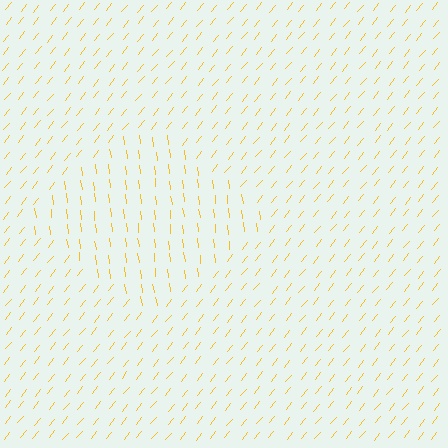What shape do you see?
I see a diamond.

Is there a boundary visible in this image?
Yes, there is a texture boundary formed by a change in line orientation.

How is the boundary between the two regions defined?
The boundary is defined purely by a change in line orientation (approximately 45 degrees difference). All lines are the same color and thickness.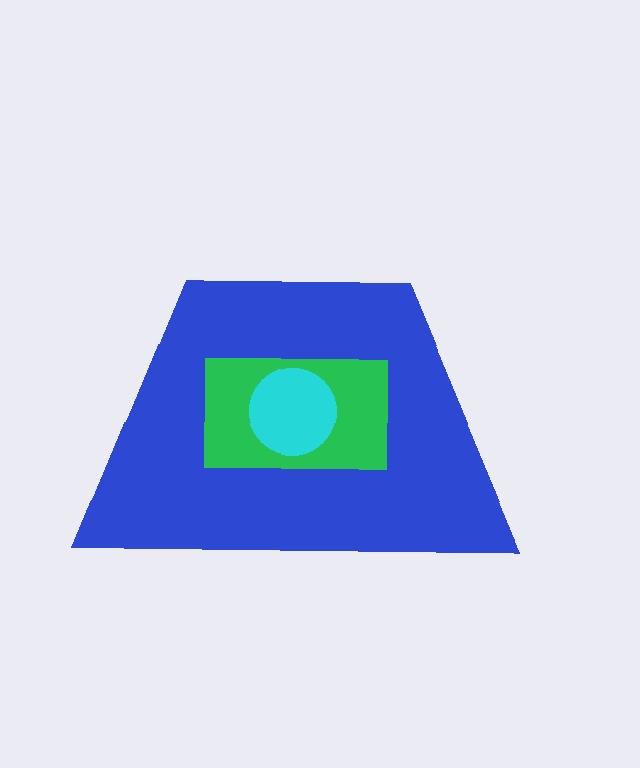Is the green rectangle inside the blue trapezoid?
Yes.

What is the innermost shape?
The cyan circle.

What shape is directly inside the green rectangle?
The cyan circle.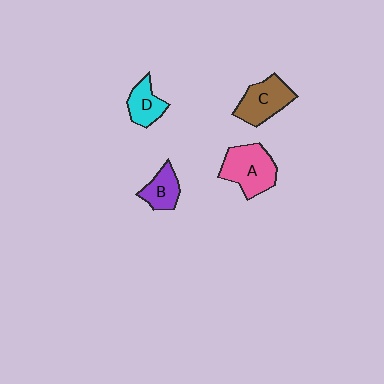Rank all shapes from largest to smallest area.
From largest to smallest: A (pink), C (brown), D (cyan), B (purple).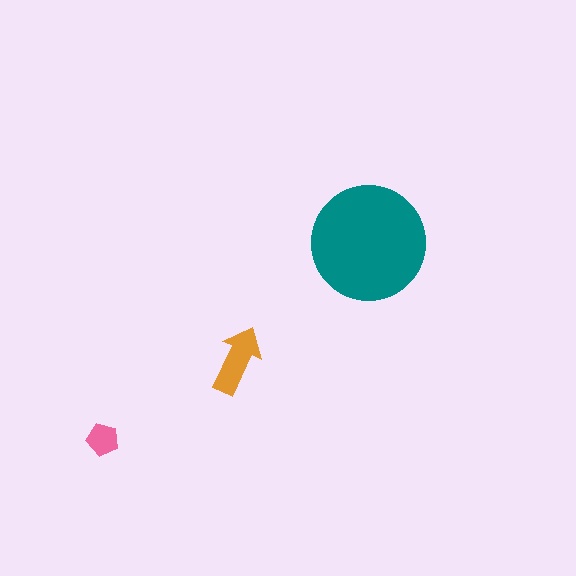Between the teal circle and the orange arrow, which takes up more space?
The teal circle.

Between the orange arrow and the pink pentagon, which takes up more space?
The orange arrow.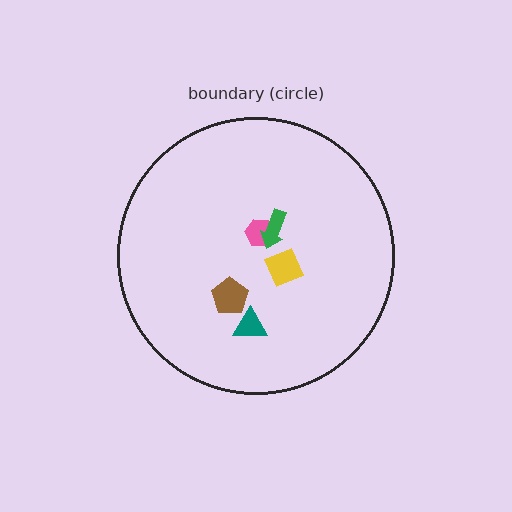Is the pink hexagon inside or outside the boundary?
Inside.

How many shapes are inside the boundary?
5 inside, 0 outside.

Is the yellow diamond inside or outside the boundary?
Inside.